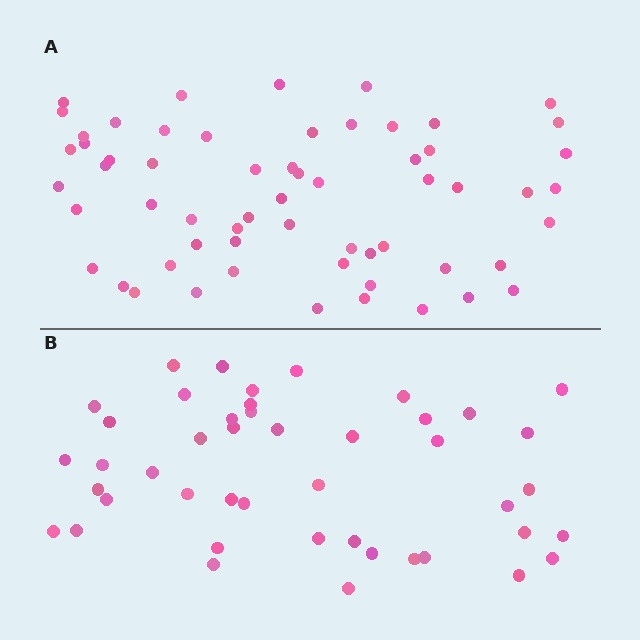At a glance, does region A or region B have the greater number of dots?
Region A (the top region) has more dots.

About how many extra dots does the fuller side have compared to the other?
Region A has approximately 15 more dots than region B.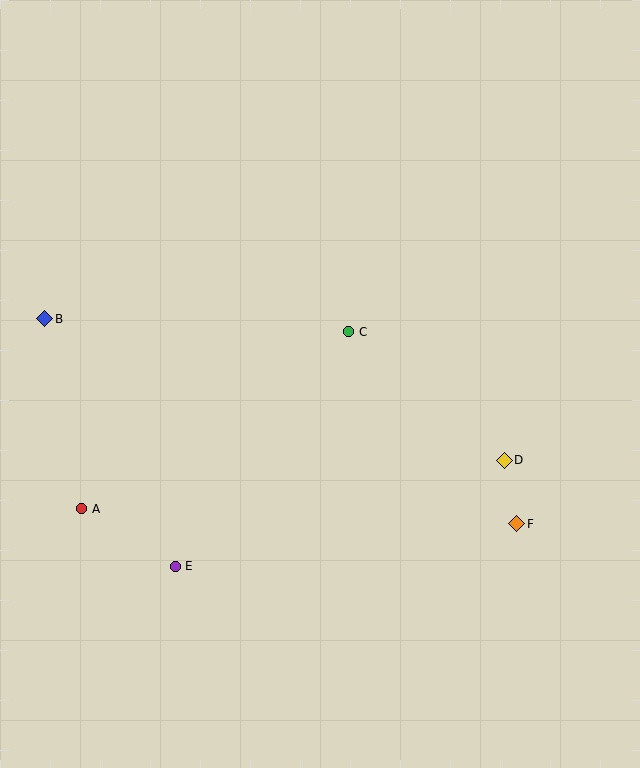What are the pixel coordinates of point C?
Point C is at (349, 332).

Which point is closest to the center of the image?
Point C at (349, 332) is closest to the center.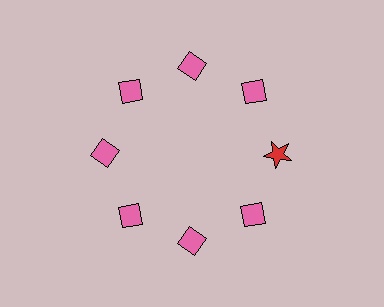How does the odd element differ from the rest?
It differs in both color (red instead of pink) and shape (star instead of diamond).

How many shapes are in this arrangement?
There are 8 shapes arranged in a ring pattern.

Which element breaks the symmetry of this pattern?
The red star at roughly the 3 o'clock position breaks the symmetry. All other shapes are pink diamonds.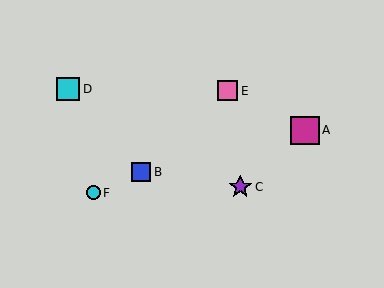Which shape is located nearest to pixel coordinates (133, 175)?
The blue square (labeled B) at (141, 172) is nearest to that location.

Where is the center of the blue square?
The center of the blue square is at (141, 172).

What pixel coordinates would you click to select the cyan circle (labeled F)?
Click at (94, 193) to select the cyan circle F.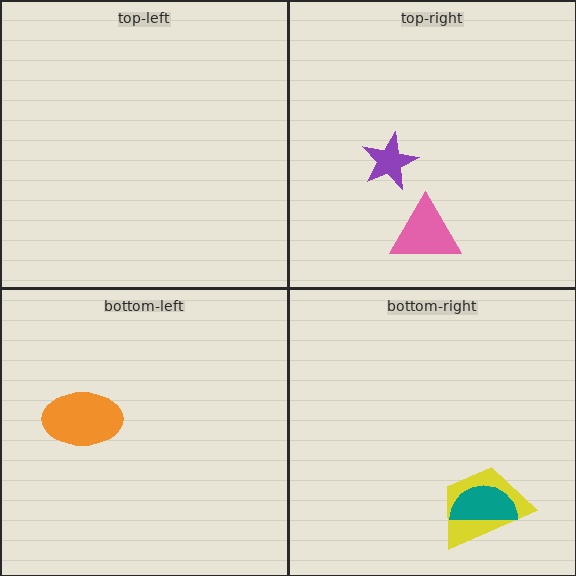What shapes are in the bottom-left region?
The orange ellipse.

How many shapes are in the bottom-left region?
1.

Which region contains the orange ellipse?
The bottom-left region.